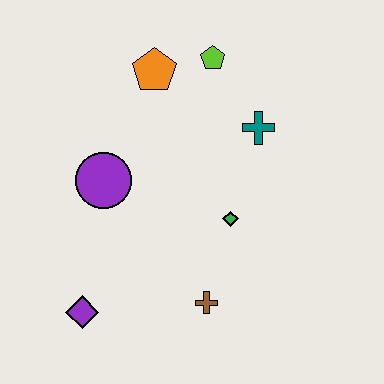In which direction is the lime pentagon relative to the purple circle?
The lime pentagon is above the purple circle.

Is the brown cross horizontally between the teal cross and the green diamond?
No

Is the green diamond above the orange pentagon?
No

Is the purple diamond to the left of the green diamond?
Yes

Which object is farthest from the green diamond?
The purple diamond is farthest from the green diamond.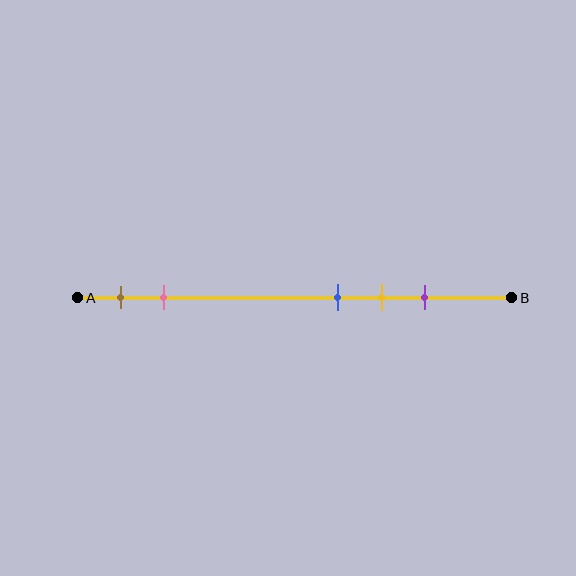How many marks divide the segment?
There are 5 marks dividing the segment.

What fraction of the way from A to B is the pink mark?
The pink mark is approximately 20% (0.2) of the way from A to B.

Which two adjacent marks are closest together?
The blue and yellow marks are the closest adjacent pair.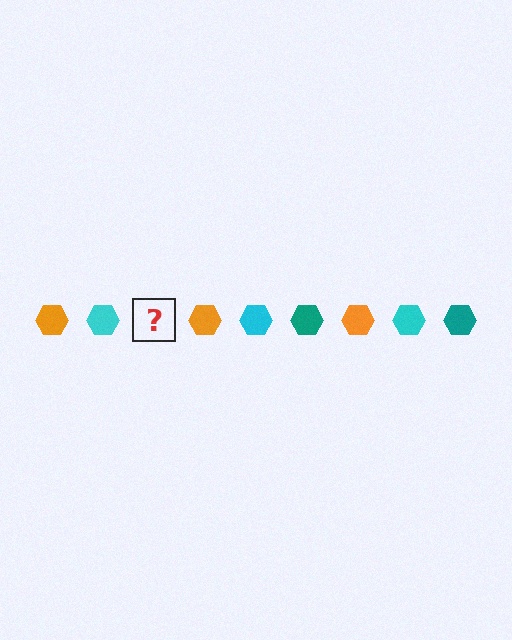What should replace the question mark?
The question mark should be replaced with a teal hexagon.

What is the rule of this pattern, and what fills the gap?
The rule is that the pattern cycles through orange, cyan, teal hexagons. The gap should be filled with a teal hexagon.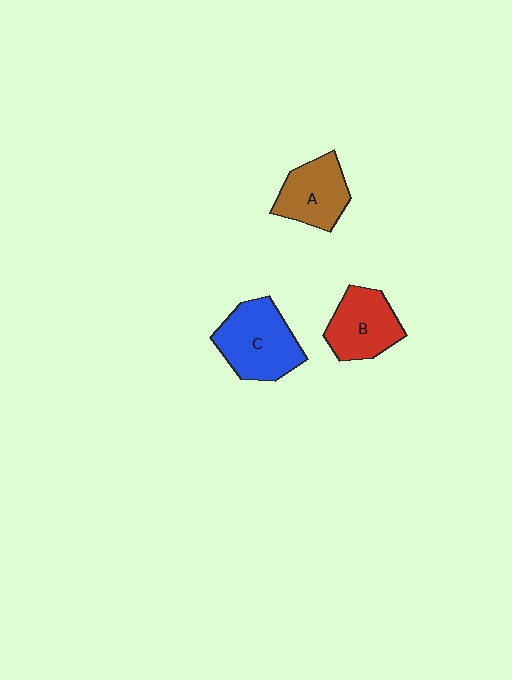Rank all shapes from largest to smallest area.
From largest to smallest: C (blue), B (red), A (brown).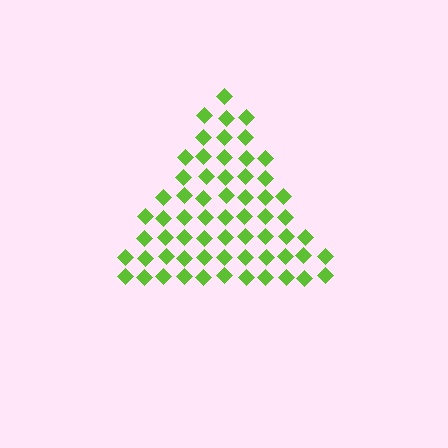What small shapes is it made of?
It is made of small diamonds.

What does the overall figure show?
The overall figure shows a triangle.